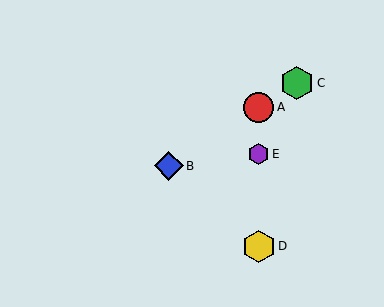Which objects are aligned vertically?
Objects A, D, E are aligned vertically.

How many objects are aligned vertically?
3 objects (A, D, E) are aligned vertically.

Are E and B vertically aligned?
No, E is at x≈259 and B is at x≈169.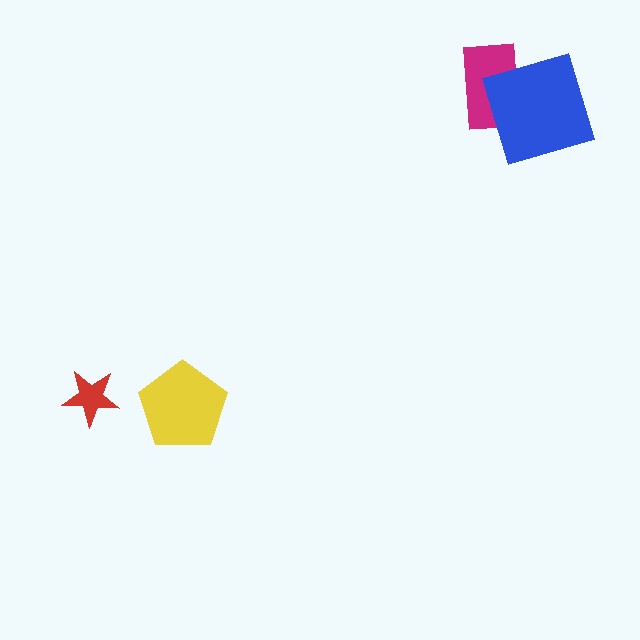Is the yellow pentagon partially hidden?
No, no other shape covers it.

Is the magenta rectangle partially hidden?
Yes, it is partially covered by another shape.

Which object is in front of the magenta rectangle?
The blue square is in front of the magenta rectangle.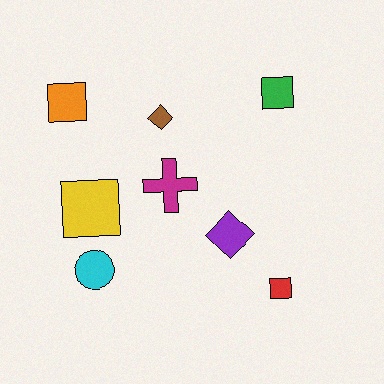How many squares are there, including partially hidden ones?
There are 4 squares.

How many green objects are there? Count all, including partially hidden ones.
There is 1 green object.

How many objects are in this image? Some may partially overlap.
There are 8 objects.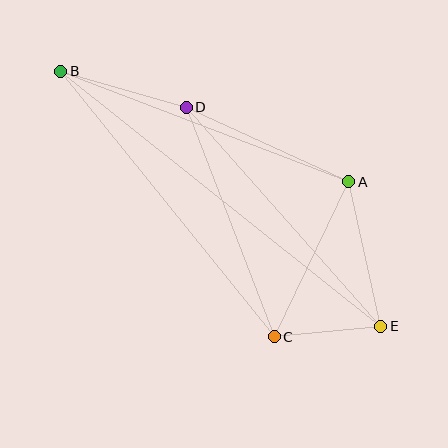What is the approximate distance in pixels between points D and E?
The distance between D and E is approximately 293 pixels.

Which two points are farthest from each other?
Points B and E are farthest from each other.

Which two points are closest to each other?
Points C and E are closest to each other.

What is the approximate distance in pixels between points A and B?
The distance between A and B is approximately 308 pixels.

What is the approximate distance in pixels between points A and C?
The distance between A and C is approximately 172 pixels.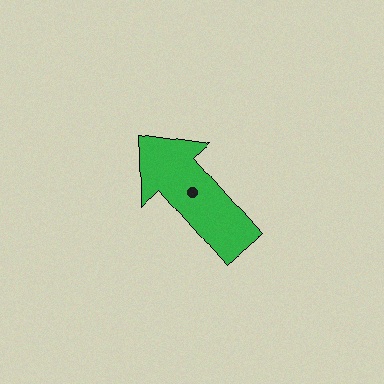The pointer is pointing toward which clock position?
Roughly 11 o'clock.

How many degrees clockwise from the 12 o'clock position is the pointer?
Approximately 319 degrees.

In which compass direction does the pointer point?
Northwest.